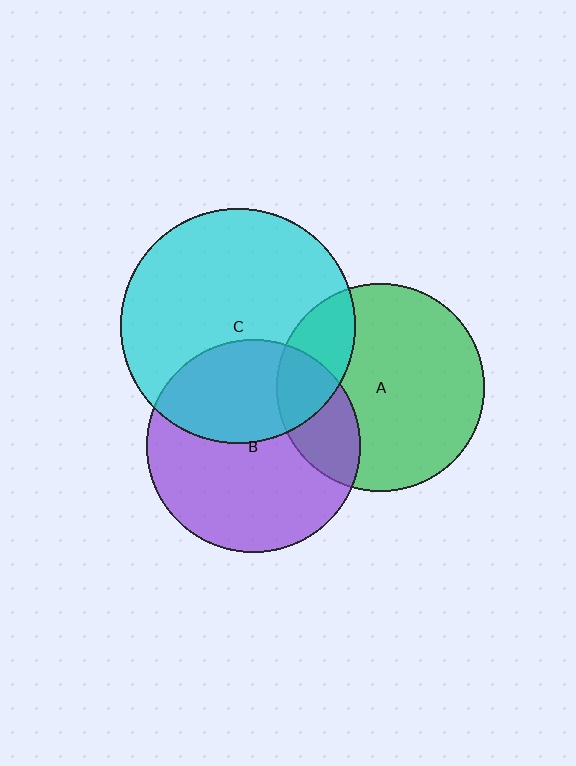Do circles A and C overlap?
Yes.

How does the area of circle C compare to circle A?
Approximately 1.3 times.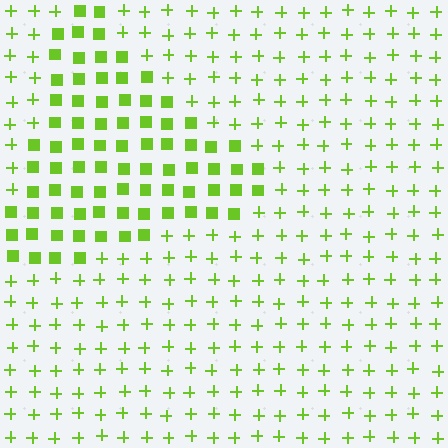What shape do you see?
I see a triangle.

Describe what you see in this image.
The image is filled with small lime elements arranged in a uniform grid. A triangle-shaped region contains squares, while the surrounding area contains plus signs. The boundary is defined purely by the change in element shape.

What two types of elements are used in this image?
The image uses squares inside the triangle region and plus signs outside it.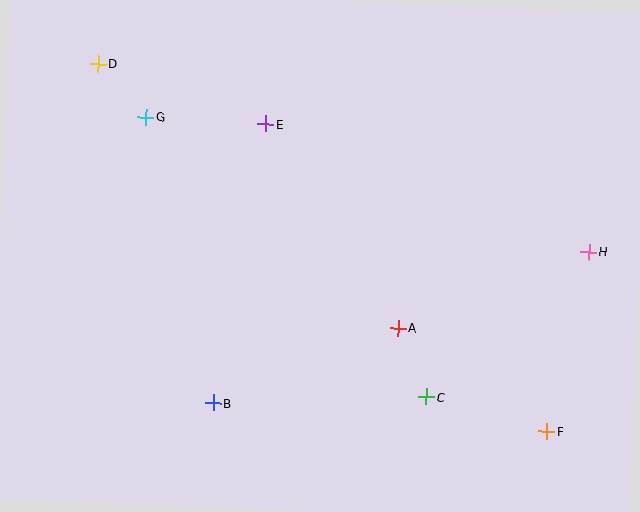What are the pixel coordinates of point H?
Point H is at (589, 252).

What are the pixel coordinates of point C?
Point C is at (426, 397).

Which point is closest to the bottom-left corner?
Point B is closest to the bottom-left corner.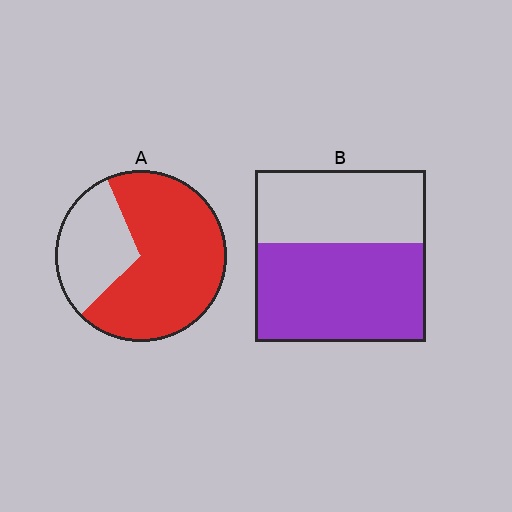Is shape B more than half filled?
Yes.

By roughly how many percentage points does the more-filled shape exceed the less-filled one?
By roughly 10 percentage points (A over B).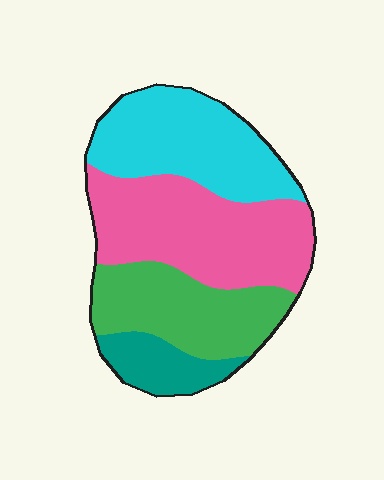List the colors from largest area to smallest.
From largest to smallest: pink, cyan, green, teal.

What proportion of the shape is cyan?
Cyan takes up between a quarter and a half of the shape.